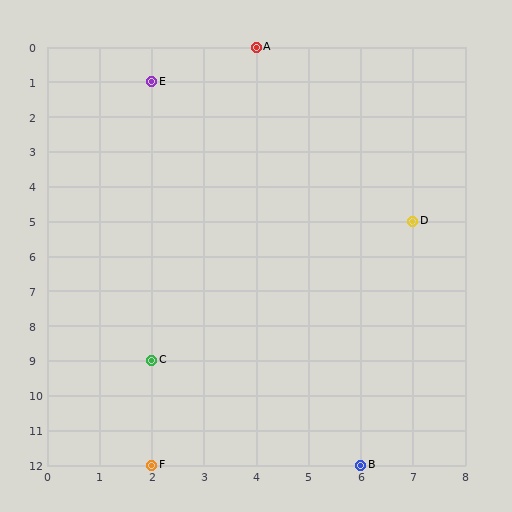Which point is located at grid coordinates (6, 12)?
Point B is at (6, 12).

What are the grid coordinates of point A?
Point A is at grid coordinates (4, 0).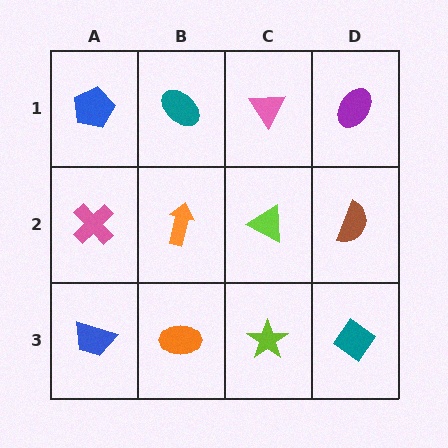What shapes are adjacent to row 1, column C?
A lime triangle (row 2, column C), a teal ellipse (row 1, column B), a purple ellipse (row 1, column D).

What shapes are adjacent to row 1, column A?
A pink cross (row 2, column A), a teal ellipse (row 1, column B).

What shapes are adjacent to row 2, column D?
A purple ellipse (row 1, column D), a teal diamond (row 3, column D), a lime triangle (row 2, column C).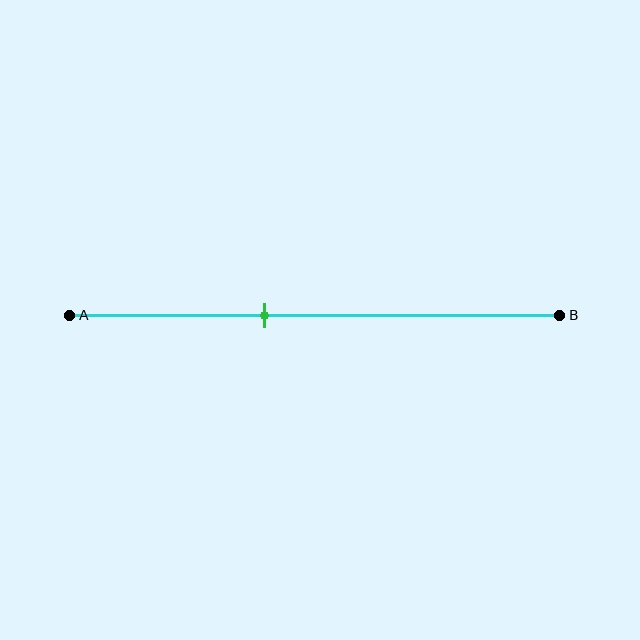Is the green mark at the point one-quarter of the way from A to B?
No, the mark is at about 40% from A, not at the 25% one-quarter point.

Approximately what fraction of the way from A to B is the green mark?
The green mark is approximately 40% of the way from A to B.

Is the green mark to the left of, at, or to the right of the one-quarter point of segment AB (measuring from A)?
The green mark is to the right of the one-quarter point of segment AB.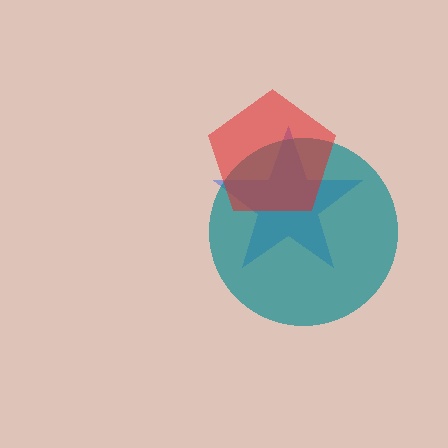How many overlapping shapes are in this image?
There are 3 overlapping shapes in the image.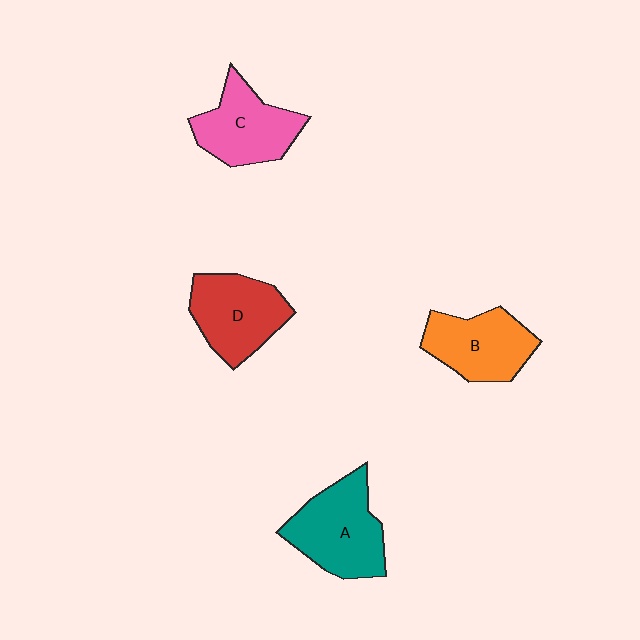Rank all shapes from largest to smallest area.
From largest to smallest: A (teal), D (red), C (pink), B (orange).